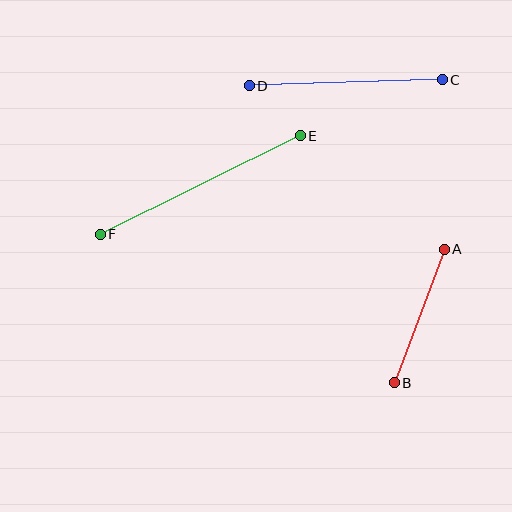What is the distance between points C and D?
The distance is approximately 193 pixels.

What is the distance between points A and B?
The distance is approximately 142 pixels.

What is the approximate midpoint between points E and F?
The midpoint is at approximately (200, 185) pixels.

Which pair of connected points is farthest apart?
Points E and F are farthest apart.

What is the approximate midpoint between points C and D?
The midpoint is at approximately (346, 83) pixels.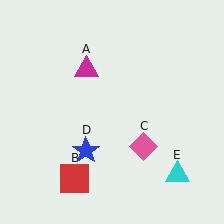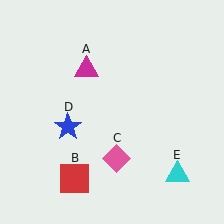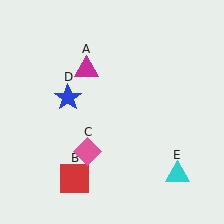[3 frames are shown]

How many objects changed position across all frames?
2 objects changed position: pink diamond (object C), blue star (object D).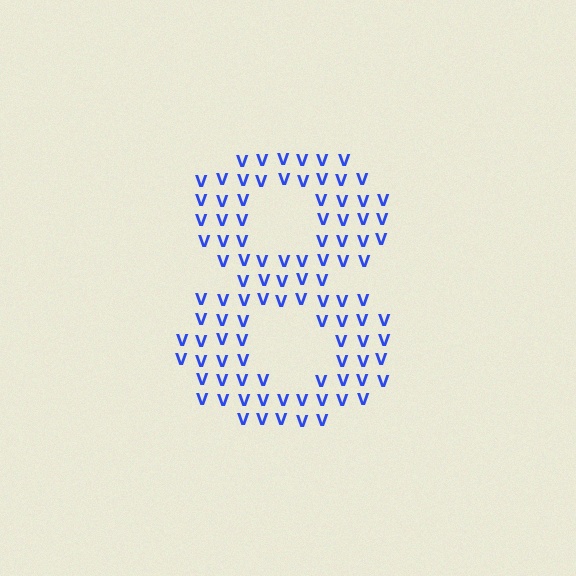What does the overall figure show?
The overall figure shows the digit 8.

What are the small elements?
The small elements are letter V's.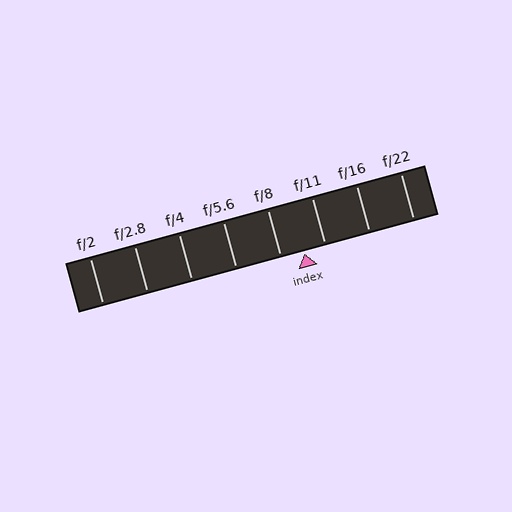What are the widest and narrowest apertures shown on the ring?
The widest aperture shown is f/2 and the narrowest is f/22.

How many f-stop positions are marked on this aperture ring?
There are 8 f-stop positions marked.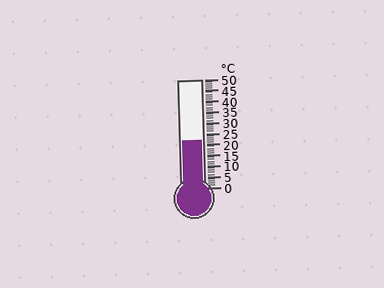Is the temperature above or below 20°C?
The temperature is above 20°C.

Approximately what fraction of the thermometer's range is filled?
The thermometer is filled to approximately 45% of its range.